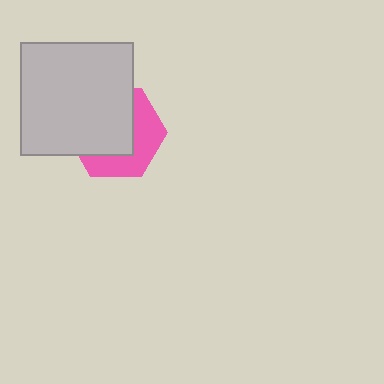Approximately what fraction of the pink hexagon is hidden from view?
Roughly 57% of the pink hexagon is hidden behind the light gray square.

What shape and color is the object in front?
The object in front is a light gray square.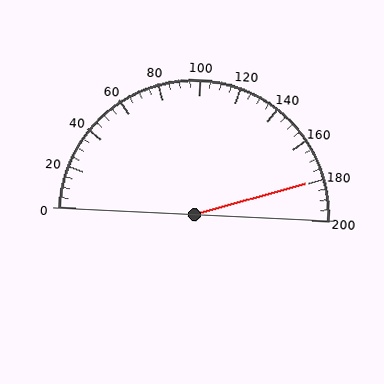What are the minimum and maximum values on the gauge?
The gauge ranges from 0 to 200.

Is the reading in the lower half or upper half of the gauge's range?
The reading is in the upper half of the range (0 to 200).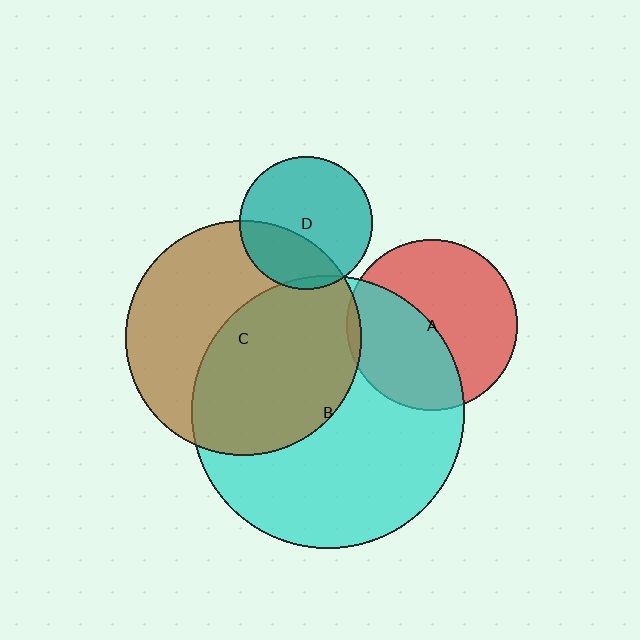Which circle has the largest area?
Circle B (cyan).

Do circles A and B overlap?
Yes.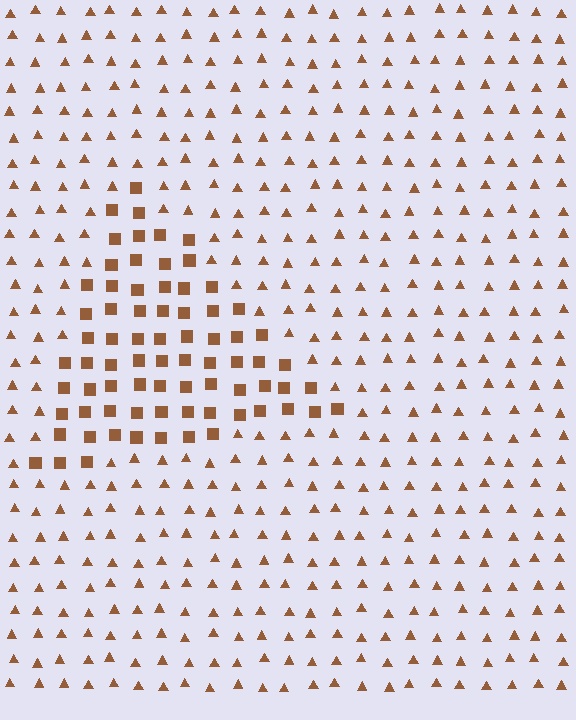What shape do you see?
I see a triangle.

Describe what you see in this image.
The image is filled with small brown elements arranged in a uniform grid. A triangle-shaped region contains squares, while the surrounding area contains triangles. The boundary is defined purely by the change in element shape.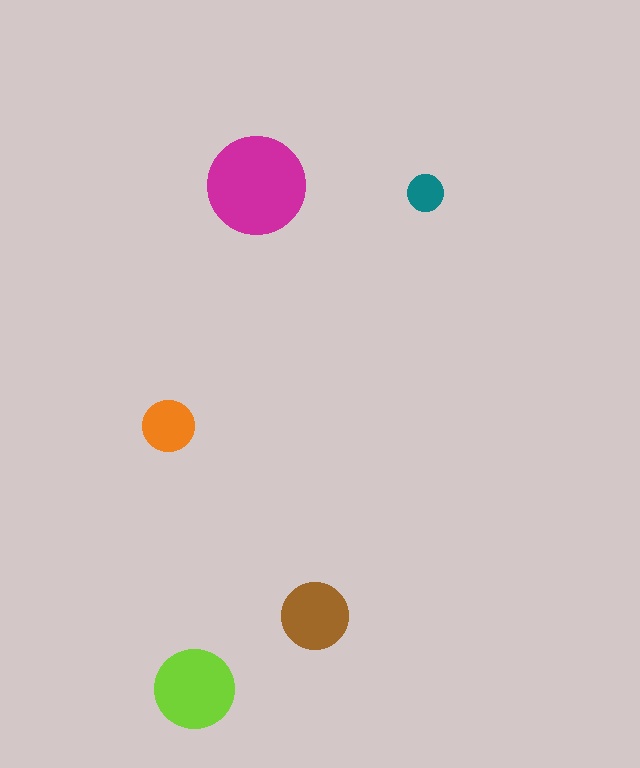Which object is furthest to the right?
The teal circle is rightmost.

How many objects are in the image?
There are 5 objects in the image.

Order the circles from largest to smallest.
the magenta one, the lime one, the brown one, the orange one, the teal one.